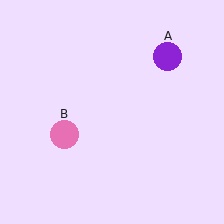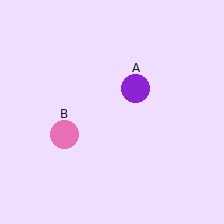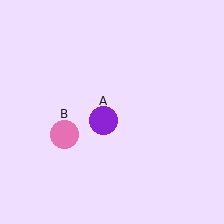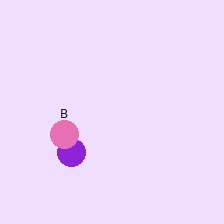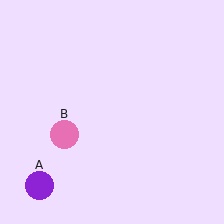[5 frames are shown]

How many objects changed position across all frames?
1 object changed position: purple circle (object A).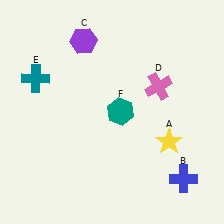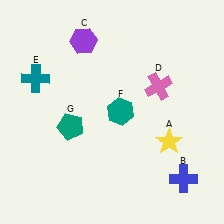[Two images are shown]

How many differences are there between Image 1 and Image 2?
There is 1 difference between the two images.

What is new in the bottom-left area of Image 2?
A teal pentagon (G) was added in the bottom-left area of Image 2.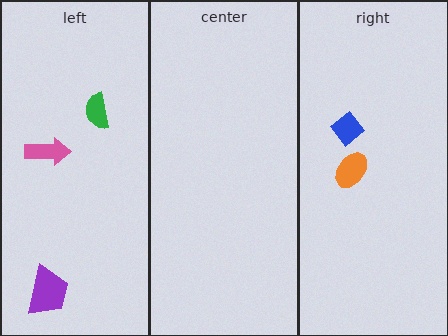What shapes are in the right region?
The blue diamond, the orange ellipse.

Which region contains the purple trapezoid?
The left region.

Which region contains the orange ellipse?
The right region.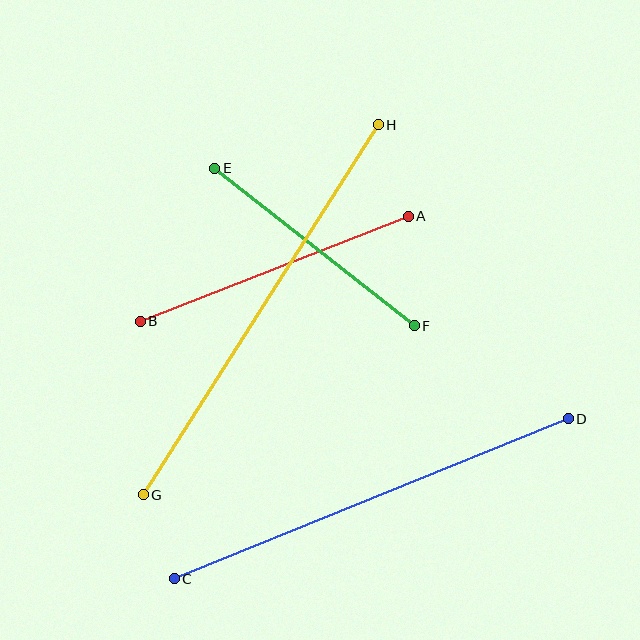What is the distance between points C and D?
The distance is approximately 425 pixels.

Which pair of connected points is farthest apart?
Points G and H are farthest apart.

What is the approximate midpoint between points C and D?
The midpoint is at approximately (371, 499) pixels.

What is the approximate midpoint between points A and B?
The midpoint is at approximately (274, 269) pixels.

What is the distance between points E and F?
The distance is approximately 255 pixels.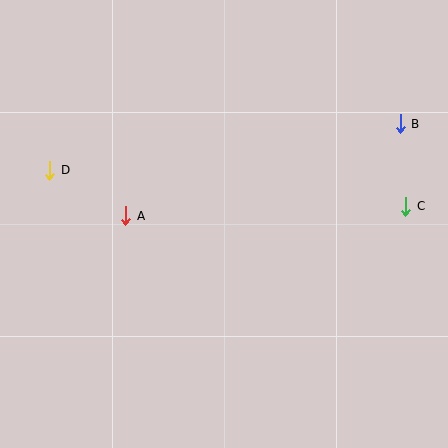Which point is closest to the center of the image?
Point A at (126, 216) is closest to the center.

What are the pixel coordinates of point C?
Point C is at (406, 206).